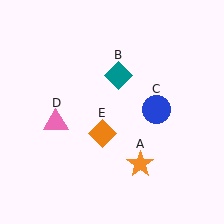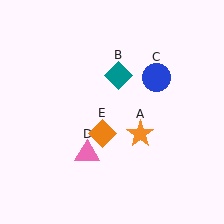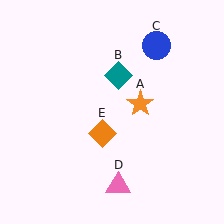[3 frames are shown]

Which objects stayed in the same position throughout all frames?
Teal diamond (object B) and orange diamond (object E) remained stationary.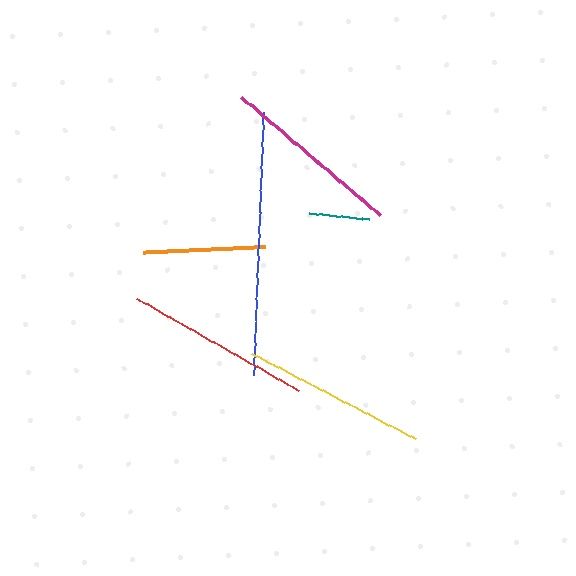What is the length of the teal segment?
The teal segment is approximately 61 pixels long.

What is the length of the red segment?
The red segment is approximately 185 pixels long.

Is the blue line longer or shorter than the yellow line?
The blue line is longer than the yellow line.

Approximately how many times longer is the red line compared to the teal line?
The red line is approximately 3.0 times the length of the teal line.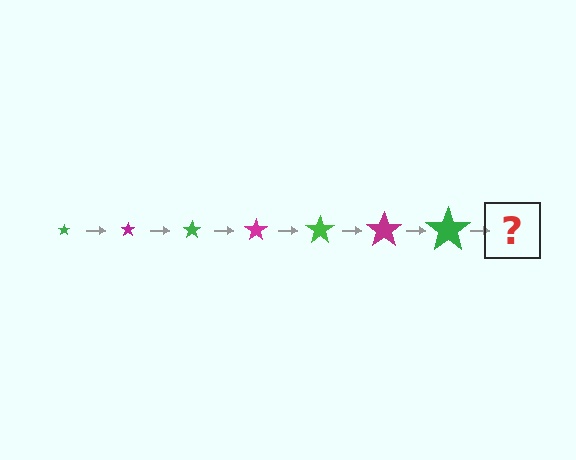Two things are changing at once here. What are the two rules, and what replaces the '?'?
The two rules are that the star grows larger each step and the color cycles through green and magenta. The '?' should be a magenta star, larger than the previous one.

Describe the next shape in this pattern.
It should be a magenta star, larger than the previous one.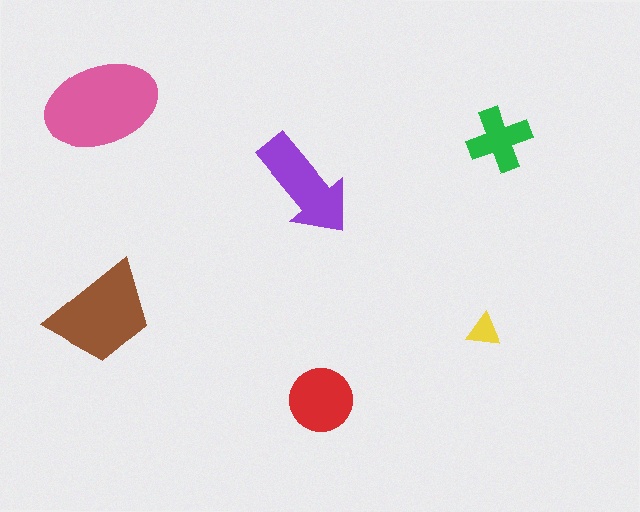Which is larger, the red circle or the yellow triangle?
The red circle.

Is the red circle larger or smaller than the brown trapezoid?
Smaller.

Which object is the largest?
The pink ellipse.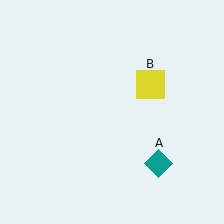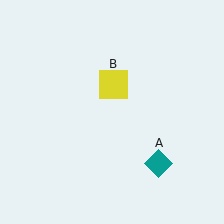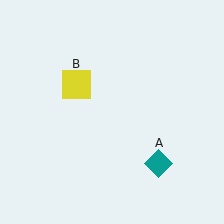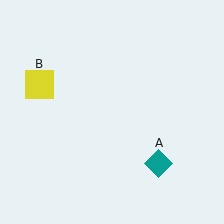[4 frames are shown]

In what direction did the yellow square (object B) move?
The yellow square (object B) moved left.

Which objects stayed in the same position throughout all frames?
Teal diamond (object A) remained stationary.